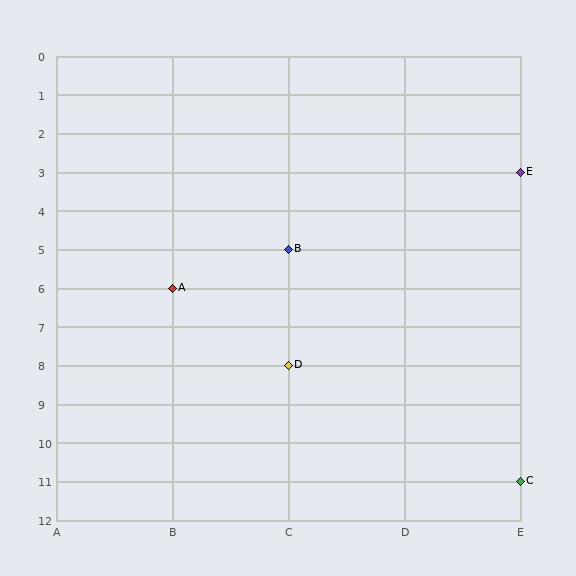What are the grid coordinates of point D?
Point D is at grid coordinates (C, 8).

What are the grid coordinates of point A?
Point A is at grid coordinates (B, 6).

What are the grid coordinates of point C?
Point C is at grid coordinates (E, 11).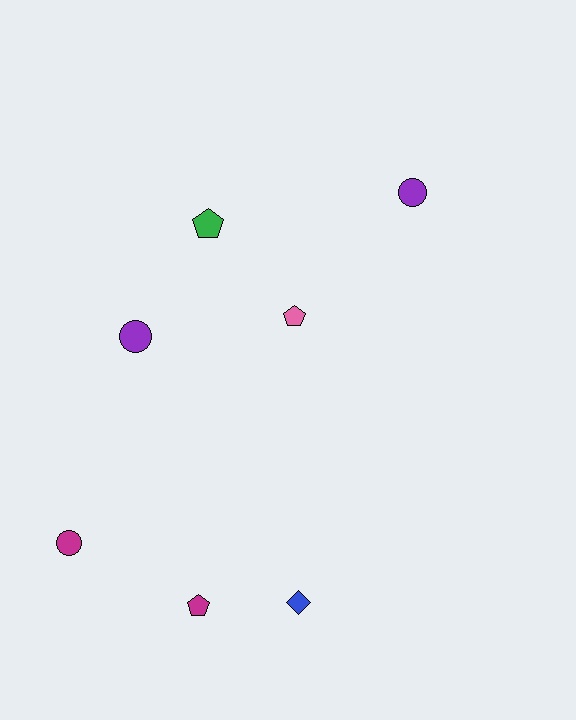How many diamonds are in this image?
There is 1 diamond.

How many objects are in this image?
There are 7 objects.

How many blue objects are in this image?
There is 1 blue object.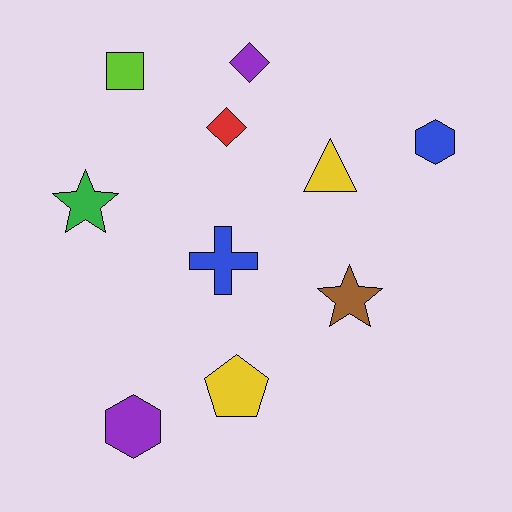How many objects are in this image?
There are 10 objects.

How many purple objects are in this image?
There are 2 purple objects.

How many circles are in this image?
There are no circles.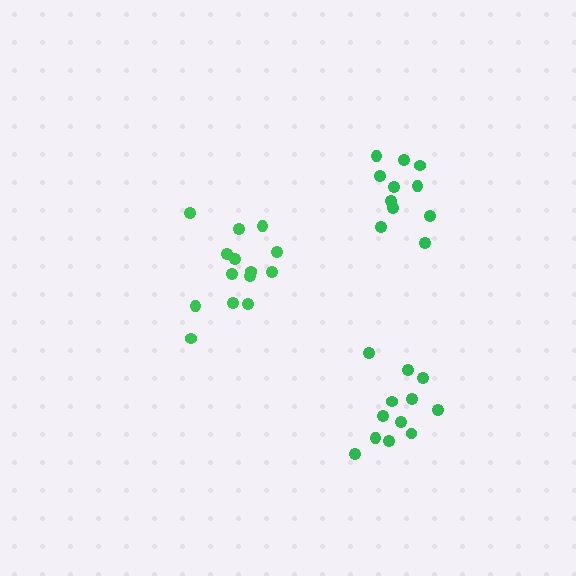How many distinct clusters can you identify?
There are 3 distinct clusters.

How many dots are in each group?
Group 1: 14 dots, Group 2: 11 dots, Group 3: 12 dots (37 total).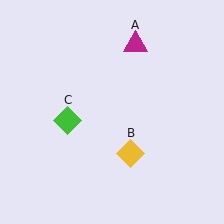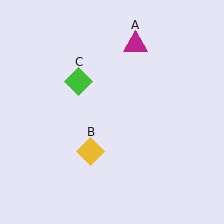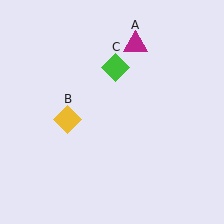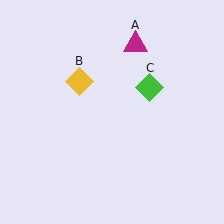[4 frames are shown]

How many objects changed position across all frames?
2 objects changed position: yellow diamond (object B), green diamond (object C).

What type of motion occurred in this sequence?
The yellow diamond (object B), green diamond (object C) rotated clockwise around the center of the scene.